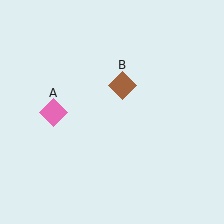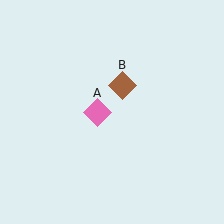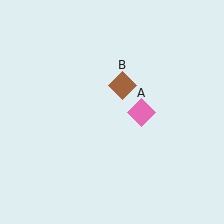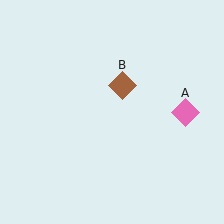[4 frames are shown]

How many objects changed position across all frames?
1 object changed position: pink diamond (object A).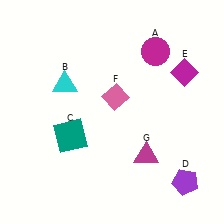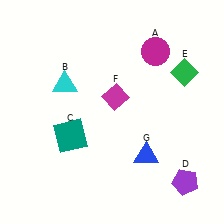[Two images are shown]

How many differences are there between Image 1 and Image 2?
There are 3 differences between the two images.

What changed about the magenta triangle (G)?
In Image 1, G is magenta. In Image 2, it changed to blue.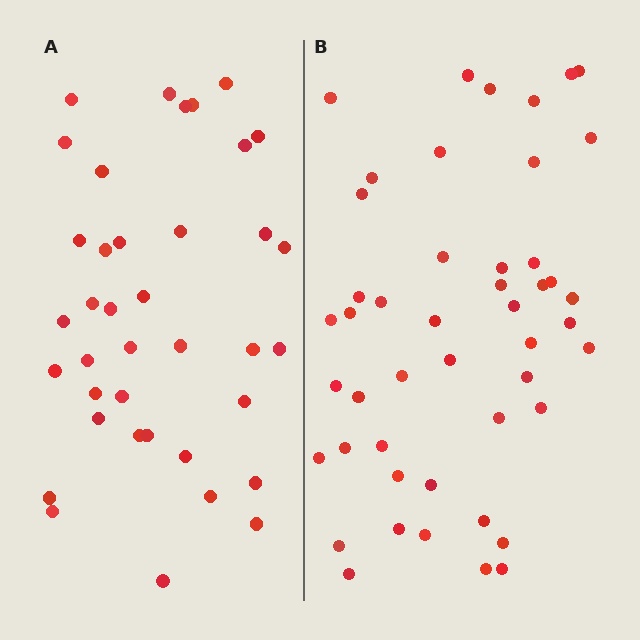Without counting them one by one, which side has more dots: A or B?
Region B (the right region) has more dots.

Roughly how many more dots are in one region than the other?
Region B has roughly 8 or so more dots than region A.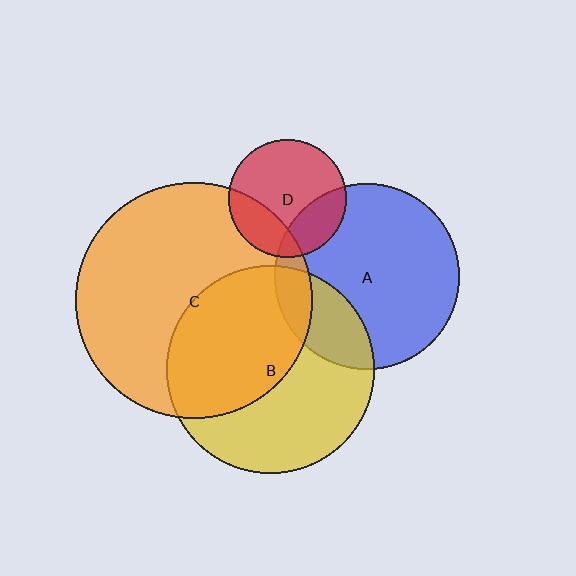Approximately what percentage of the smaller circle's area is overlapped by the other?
Approximately 25%.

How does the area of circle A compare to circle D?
Approximately 2.5 times.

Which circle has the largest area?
Circle C (orange).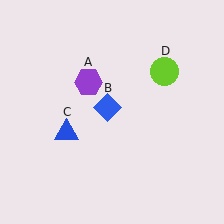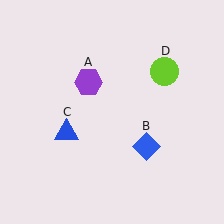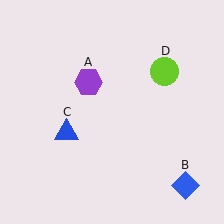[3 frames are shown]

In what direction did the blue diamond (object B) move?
The blue diamond (object B) moved down and to the right.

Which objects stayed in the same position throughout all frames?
Purple hexagon (object A) and blue triangle (object C) and lime circle (object D) remained stationary.